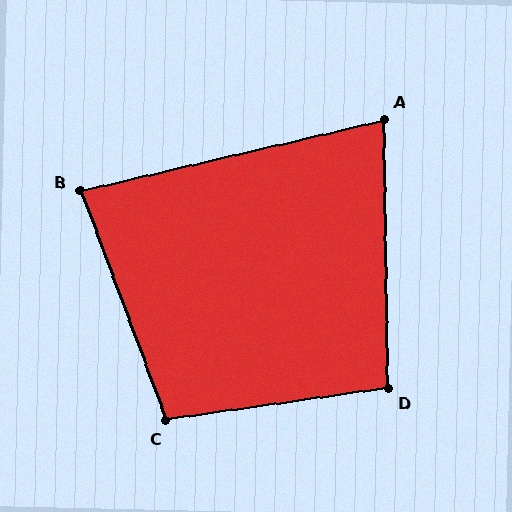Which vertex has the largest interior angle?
C, at approximately 102 degrees.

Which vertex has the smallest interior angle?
A, at approximately 78 degrees.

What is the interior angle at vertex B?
Approximately 83 degrees (acute).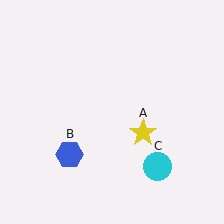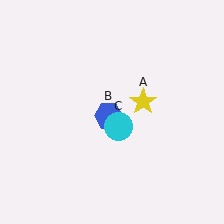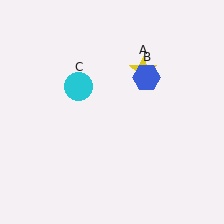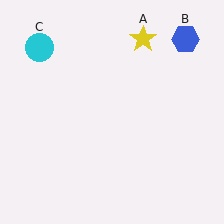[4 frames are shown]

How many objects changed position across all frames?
3 objects changed position: yellow star (object A), blue hexagon (object B), cyan circle (object C).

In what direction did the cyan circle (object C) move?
The cyan circle (object C) moved up and to the left.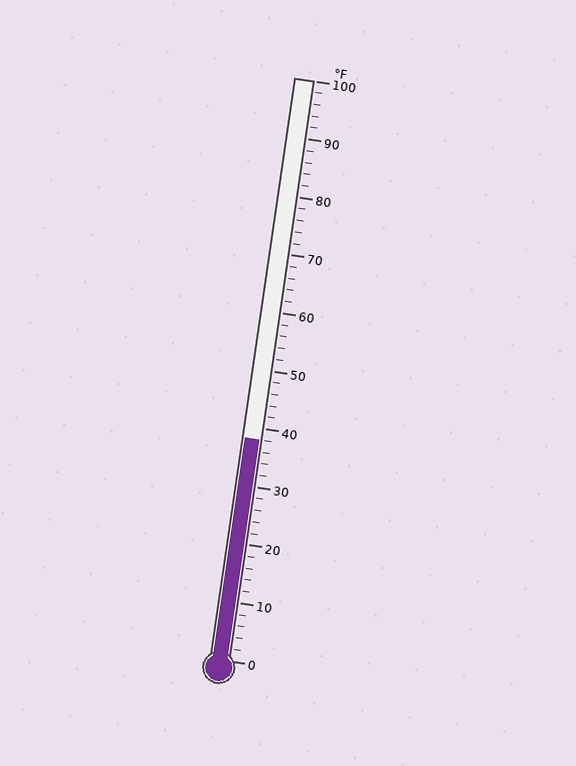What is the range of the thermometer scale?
The thermometer scale ranges from 0°F to 100°F.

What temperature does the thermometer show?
The thermometer shows approximately 38°F.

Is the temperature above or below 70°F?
The temperature is below 70°F.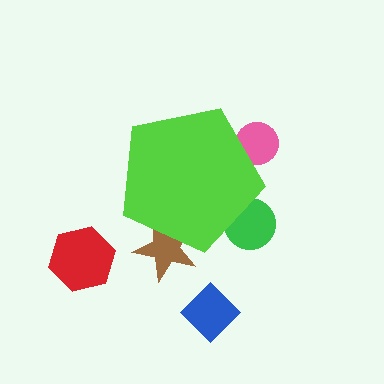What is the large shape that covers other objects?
A lime pentagon.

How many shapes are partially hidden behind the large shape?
3 shapes are partially hidden.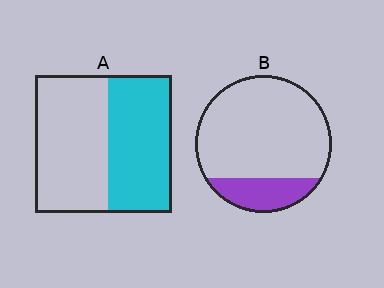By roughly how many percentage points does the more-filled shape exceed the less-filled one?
By roughly 25 percentage points (A over B).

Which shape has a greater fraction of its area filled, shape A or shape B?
Shape A.